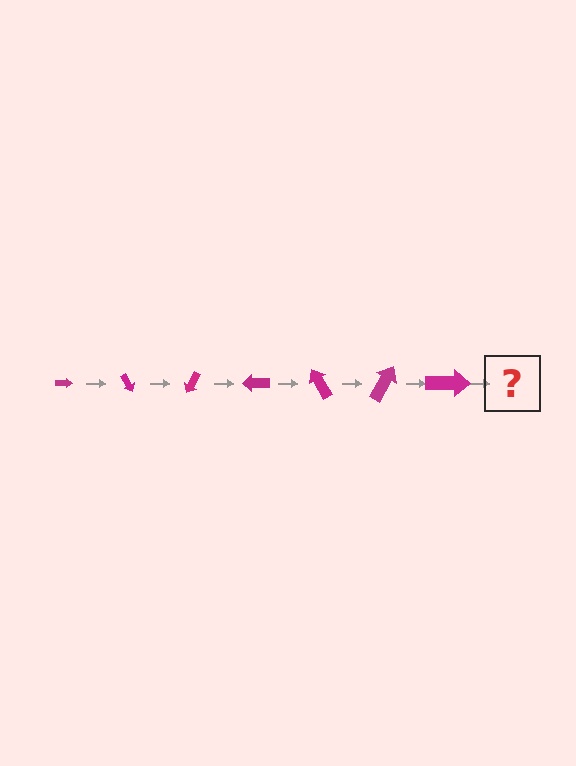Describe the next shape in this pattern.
It should be an arrow, larger than the previous one and rotated 420 degrees from the start.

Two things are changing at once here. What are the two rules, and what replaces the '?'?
The two rules are that the arrow grows larger each step and it rotates 60 degrees each step. The '?' should be an arrow, larger than the previous one and rotated 420 degrees from the start.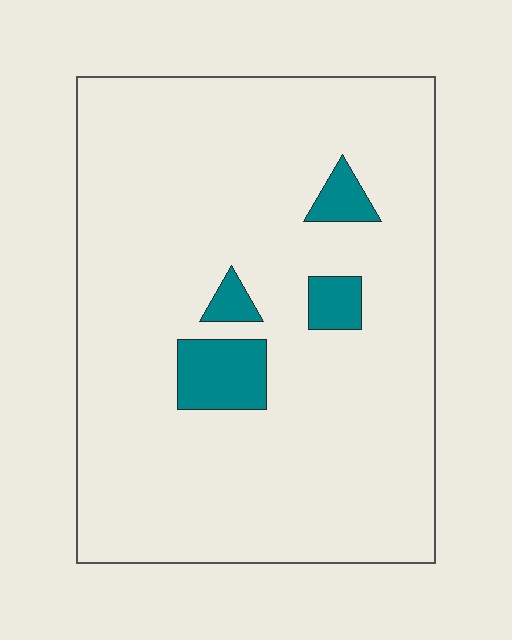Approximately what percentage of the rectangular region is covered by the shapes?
Approximately 10%.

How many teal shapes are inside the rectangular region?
4.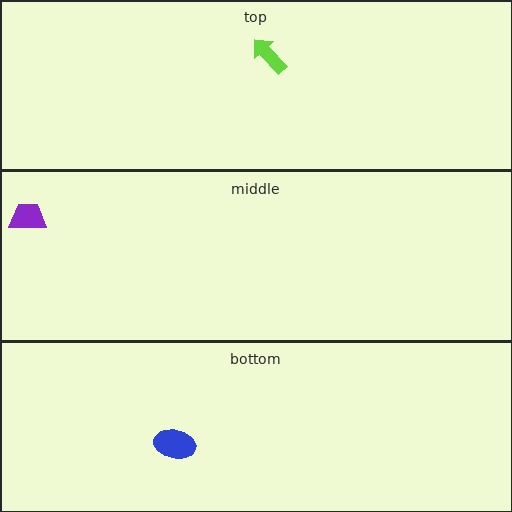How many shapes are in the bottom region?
1.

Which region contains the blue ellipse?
The bottom region.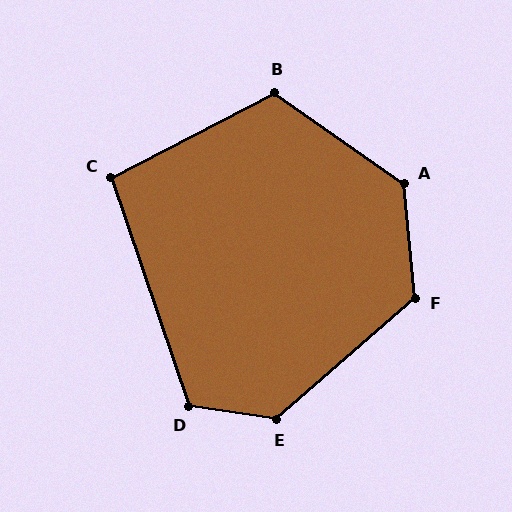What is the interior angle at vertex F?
Approximately 126 degrees (obtuse).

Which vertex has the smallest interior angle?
C, at approximately 99 degrees.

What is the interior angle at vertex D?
Approximately 117 degrees (obtuse).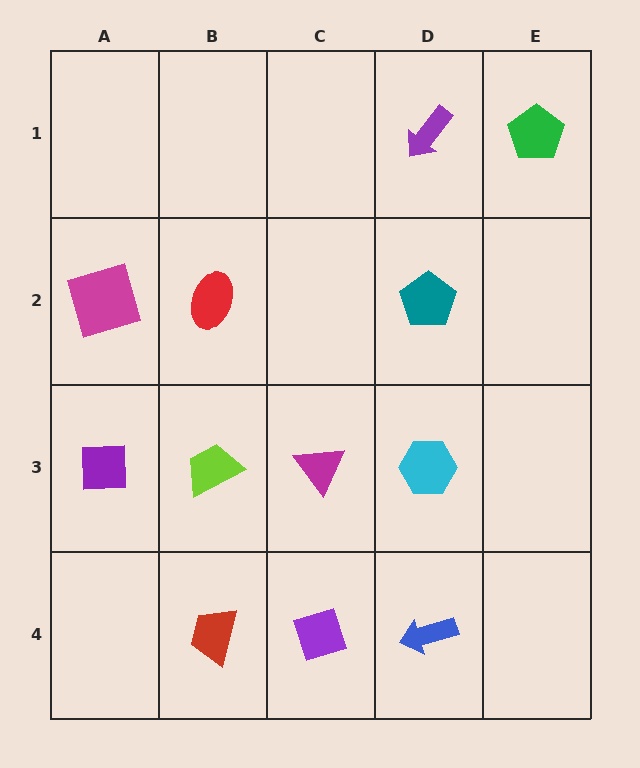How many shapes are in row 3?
4 shapes.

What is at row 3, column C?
A magenta triangle.